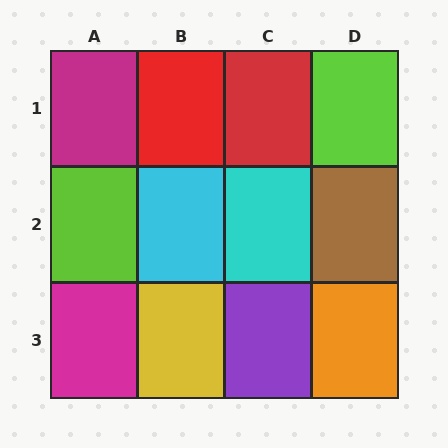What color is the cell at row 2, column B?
Cyan.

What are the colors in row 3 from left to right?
Magenta, yellow, purple, orange.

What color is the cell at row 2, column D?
Brown.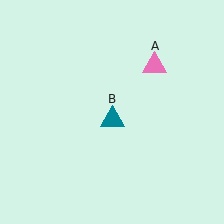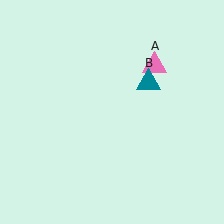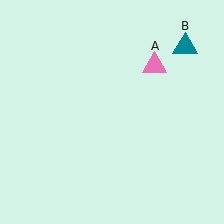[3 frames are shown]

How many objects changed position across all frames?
1 object changed position: teal triangle (object B).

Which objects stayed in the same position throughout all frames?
Pink triangle (object A) remained stationary.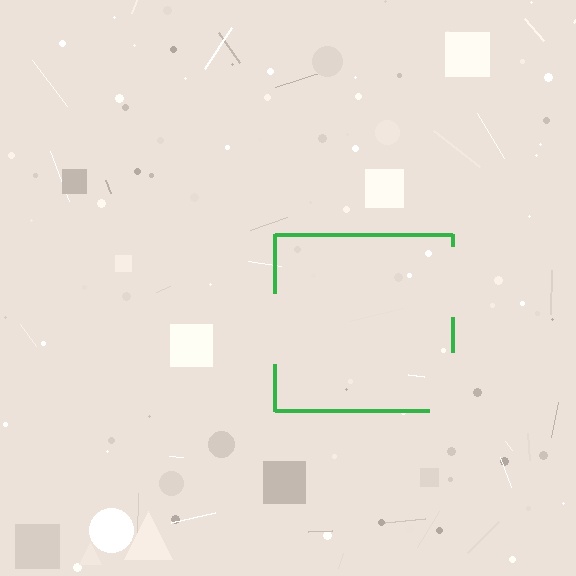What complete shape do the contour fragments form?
The contour fragments form a square.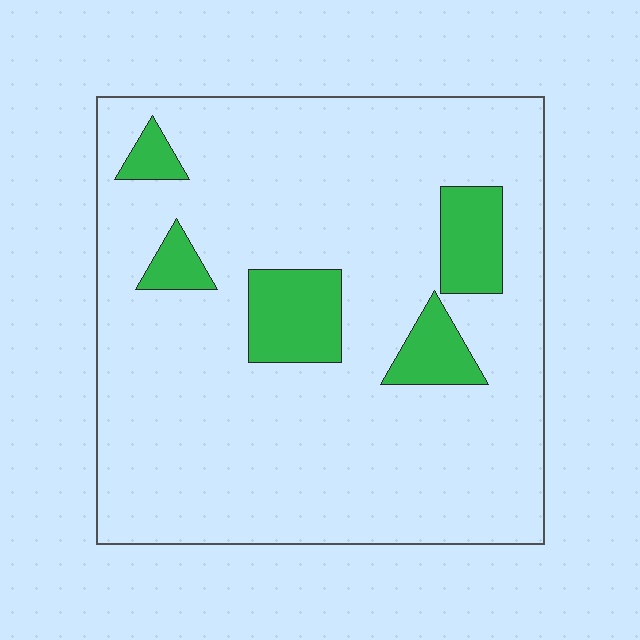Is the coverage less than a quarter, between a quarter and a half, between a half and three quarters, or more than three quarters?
Less than a quarter.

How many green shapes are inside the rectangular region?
5.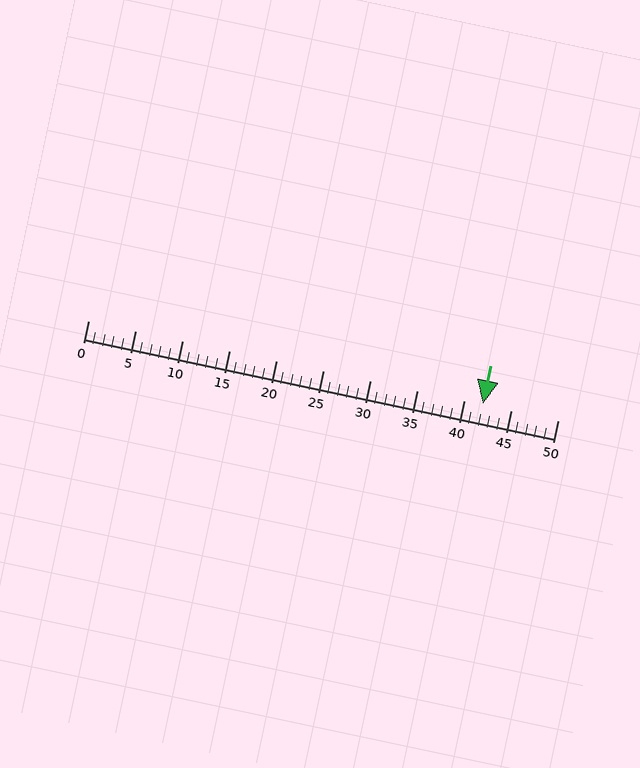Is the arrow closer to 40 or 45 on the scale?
The arrow is closer to 40.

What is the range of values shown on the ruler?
The ruler shows values from 0 to 50.